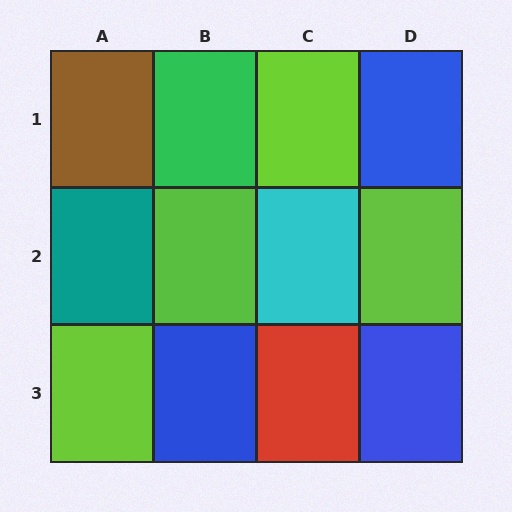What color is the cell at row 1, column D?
Blue.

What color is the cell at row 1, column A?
Brown.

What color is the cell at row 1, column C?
Lime.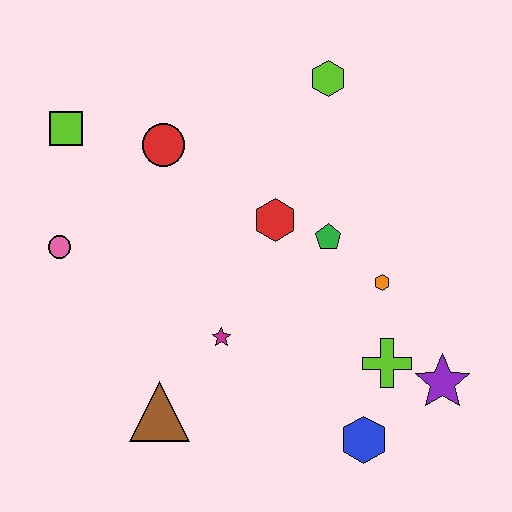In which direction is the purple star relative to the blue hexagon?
The purple star is to the right of the blue hexagon.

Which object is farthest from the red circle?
The purple star is farthest from the red circle.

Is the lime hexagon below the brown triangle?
No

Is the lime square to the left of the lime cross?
Yes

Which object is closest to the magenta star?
The brown triangle is closest to the magenta star.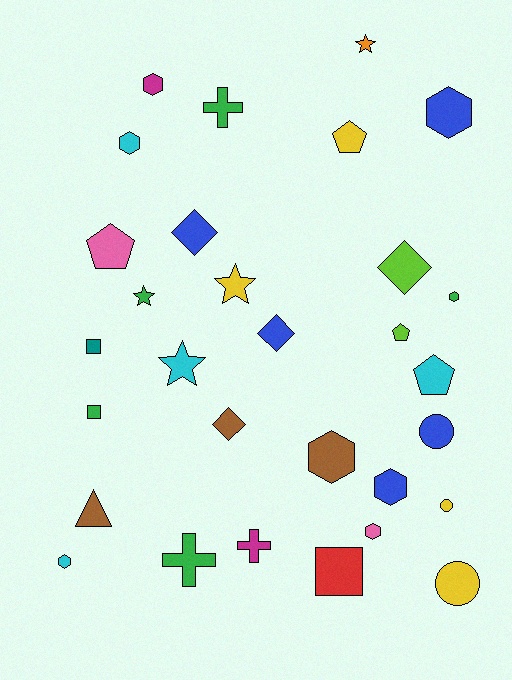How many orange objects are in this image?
There is 1 orange object.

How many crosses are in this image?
There are 3 crosses.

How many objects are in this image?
There are 30 objects.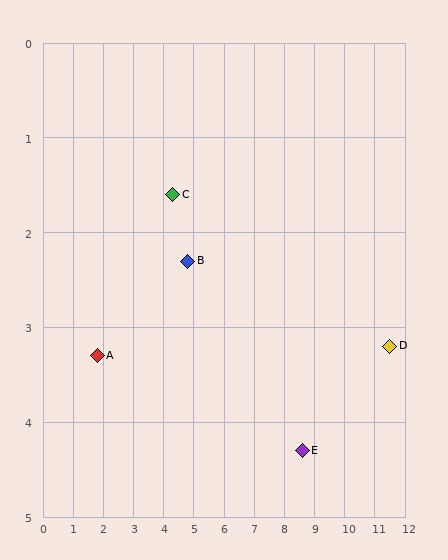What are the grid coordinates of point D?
Point D is at approximately (11.5, 3.2).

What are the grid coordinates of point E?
Point E is at approximately (8.6, 4.3).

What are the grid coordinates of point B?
Point B is at approximately (4.8, 2.3).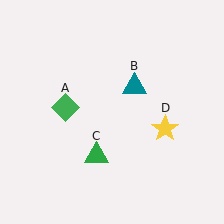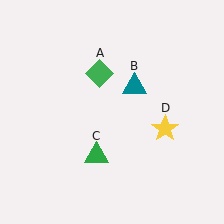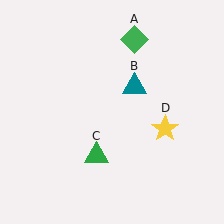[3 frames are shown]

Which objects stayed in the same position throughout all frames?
Teal triangle (object B) and green triangle (object C) and yellow star (object D) remained stationary.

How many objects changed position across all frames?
1 object changed position: green diamond (object A).